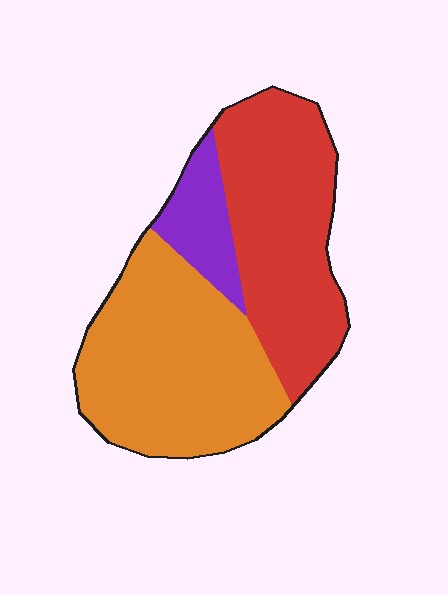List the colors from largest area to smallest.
From largest to smallest: orange, red, purple.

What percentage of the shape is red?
Red takes up between a third and a half of the shape.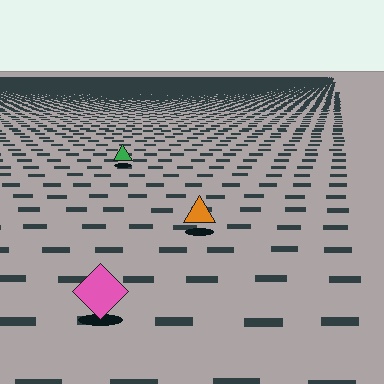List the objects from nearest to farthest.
From nearest to farthest: the pink diamond, the orange triangle, the green triangle.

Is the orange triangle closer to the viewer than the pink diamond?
No. The pink diamond is closer — you can tell from the texture gradient: the ground texture is coarser near it.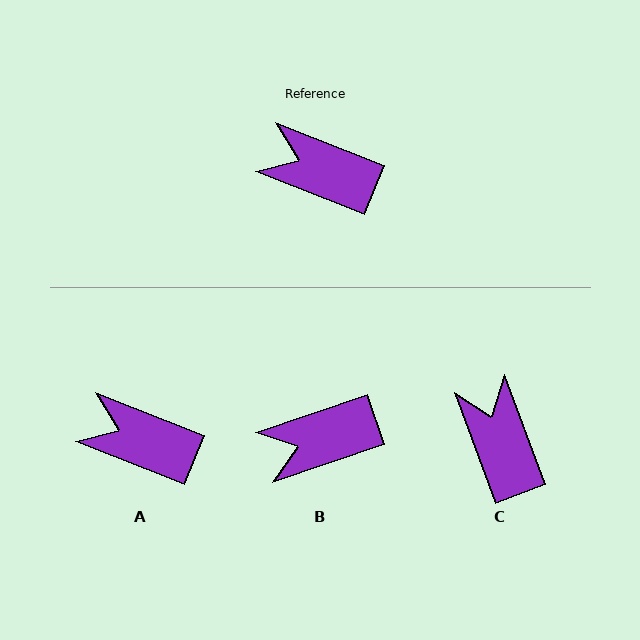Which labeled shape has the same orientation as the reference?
A.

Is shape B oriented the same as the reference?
No, it is off by about 40 degrees.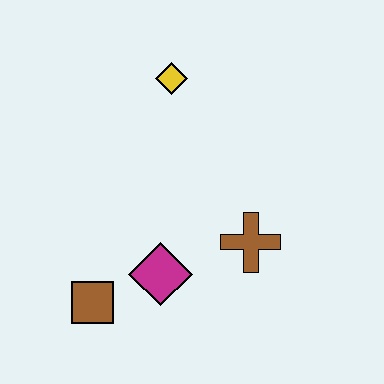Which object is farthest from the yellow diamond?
The brown square is farthest from the yellow diamond.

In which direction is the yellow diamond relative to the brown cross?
The yellow diamond is above the brown cross.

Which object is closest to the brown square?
The magenta diamond is closest to the brown square.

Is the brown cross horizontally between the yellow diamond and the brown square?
No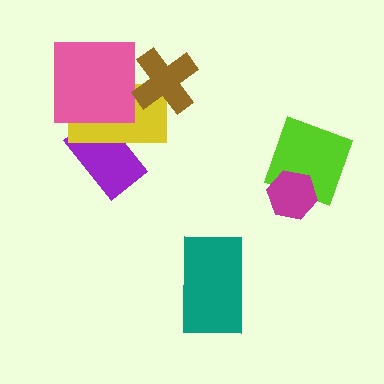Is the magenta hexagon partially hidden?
No, no other shape covers it.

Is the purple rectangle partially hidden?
Yes, it is partially covered by another shape.